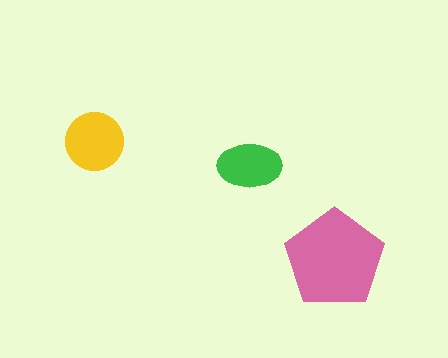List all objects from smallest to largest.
The green ellipse, the yellow circle, the pink pentagon.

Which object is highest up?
The yellow circle is topmost.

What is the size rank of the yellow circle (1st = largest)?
2nd.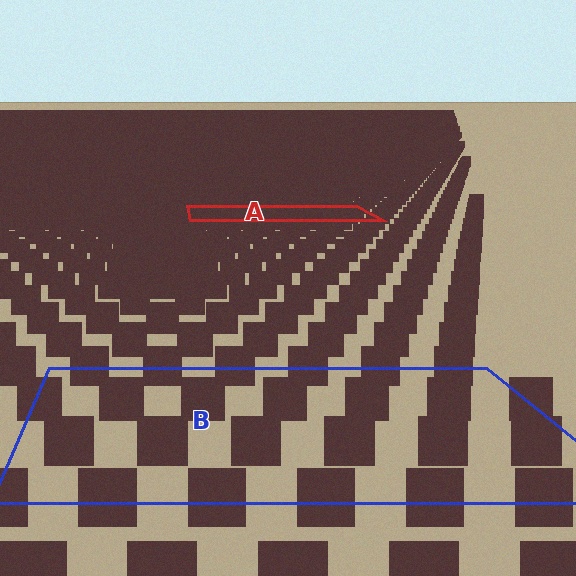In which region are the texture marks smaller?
The texture marks are smaller in region A, because it is farther away.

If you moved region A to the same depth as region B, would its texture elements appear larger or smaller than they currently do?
They would appear larger. At a closer depth, the same texture elements are projected at a bigger on-screen size.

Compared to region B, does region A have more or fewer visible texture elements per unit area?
Region A has more texture elements per unit area — they are packed more densely because it is farther away.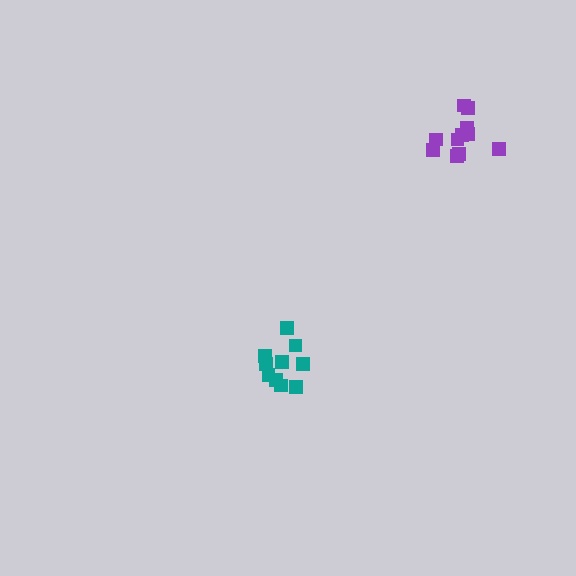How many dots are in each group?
Group 1: 10 dots, Group 2: 11 dots (21 total).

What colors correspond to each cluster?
The clusters are colored: teal, purple.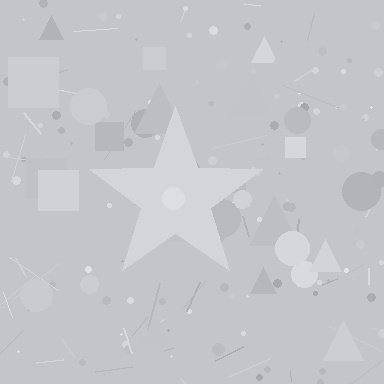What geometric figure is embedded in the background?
A star is embedded in the background.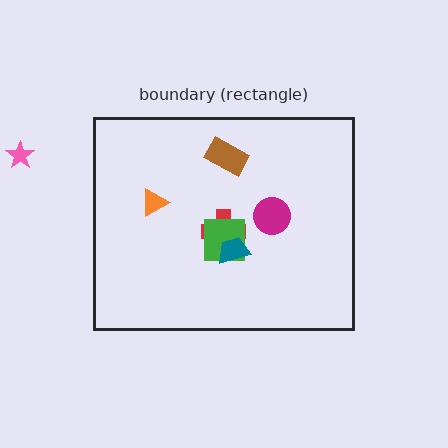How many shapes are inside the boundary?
6 inside, 1 outside.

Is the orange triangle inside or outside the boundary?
Inside.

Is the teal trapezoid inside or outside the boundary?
Inside.